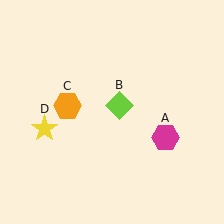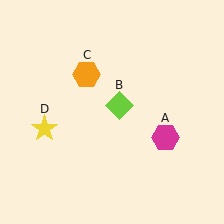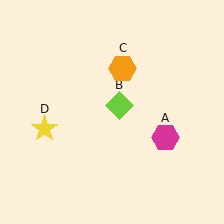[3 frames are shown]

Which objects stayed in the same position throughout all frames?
Magenta hexagon (object A) and lime diamond (object B) and yellow star (object D) remained stationary.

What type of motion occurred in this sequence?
The orange hexagon (object C) rotated clockwise around the center of the scene.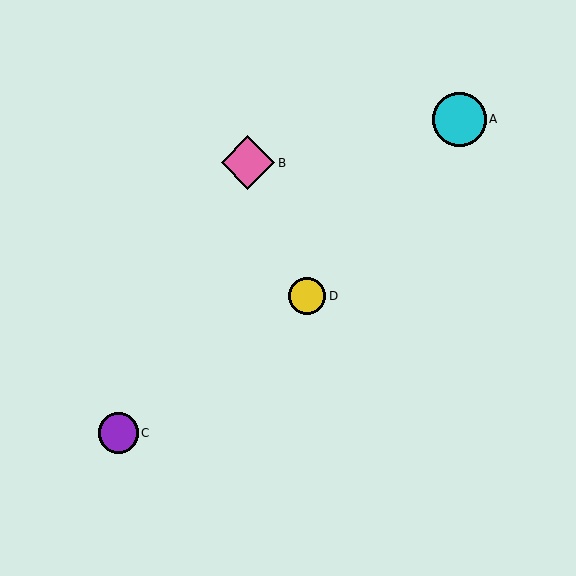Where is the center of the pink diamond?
The center of the pink diamond is at (248, 163).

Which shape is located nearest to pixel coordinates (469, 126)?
The cyan circle (labeled A) at (459, 119) is nearest to that location.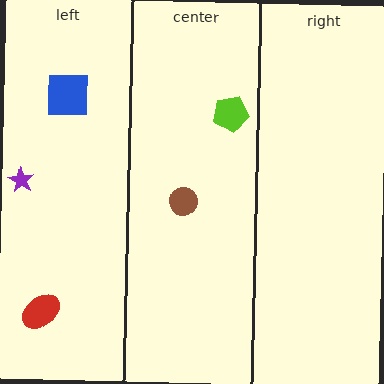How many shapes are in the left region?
3.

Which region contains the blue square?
The left region.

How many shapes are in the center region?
2.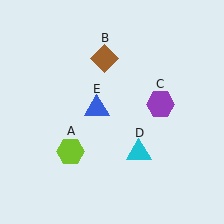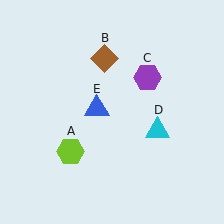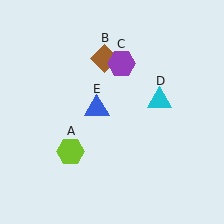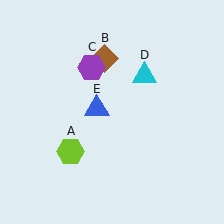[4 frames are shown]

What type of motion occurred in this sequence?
The purple hexagon (object C), cyan triangle (object D) rotated counterclockwise around the center of the scene.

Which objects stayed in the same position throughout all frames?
Lime hexagon (object A) and brown diamond (object B) and blue triangle (object E) remained stationary.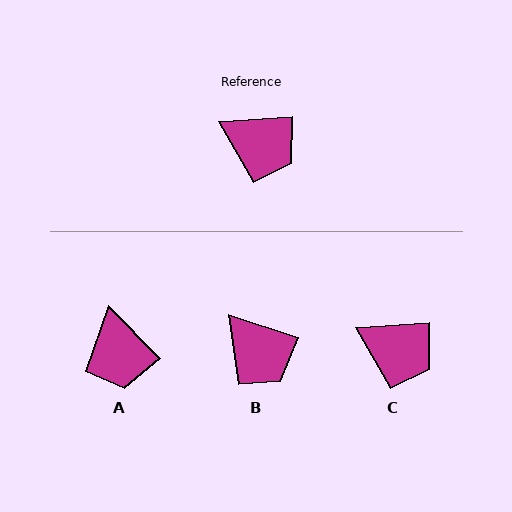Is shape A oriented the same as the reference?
No, it is off by about 49 degrees.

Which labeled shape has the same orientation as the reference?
C.